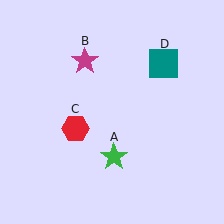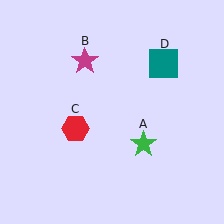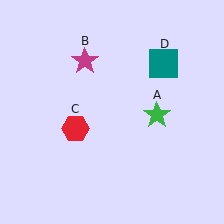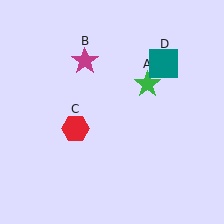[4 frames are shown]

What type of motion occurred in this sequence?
The green star (object A) rotated counterclockwise around the center of the scene.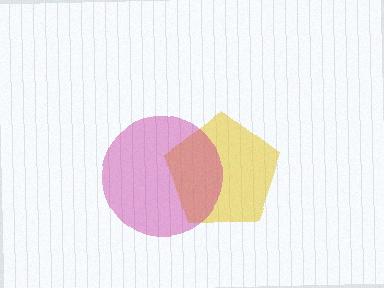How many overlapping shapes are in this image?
There are 2 overlapping shapes in the image.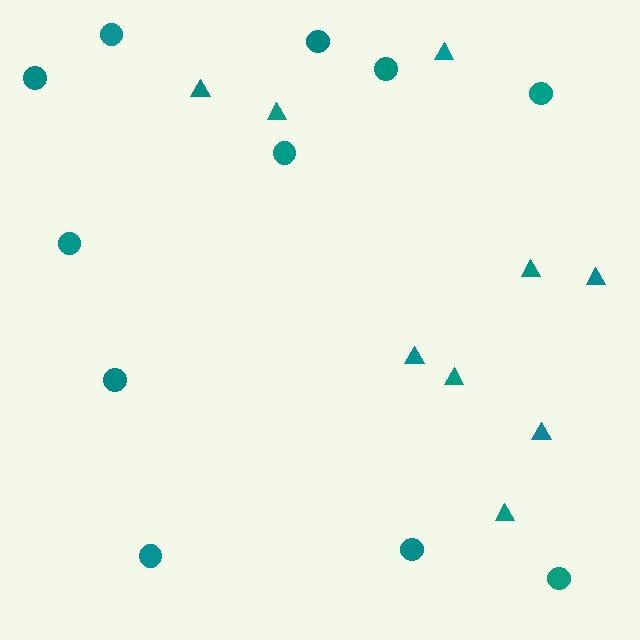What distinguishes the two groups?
There are 2 groups: one group of triangles (9) and one group of circles (11).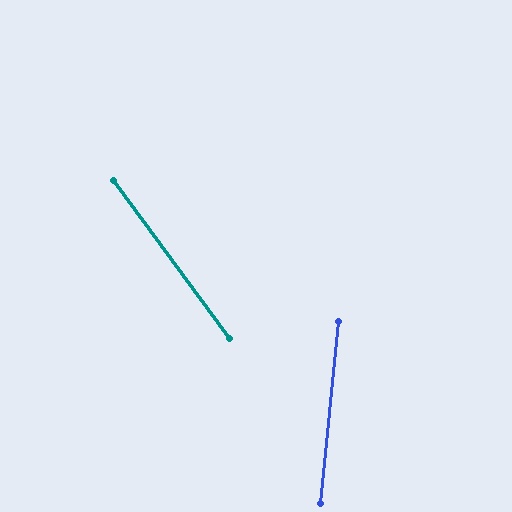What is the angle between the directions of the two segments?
Approximately 42 degrees.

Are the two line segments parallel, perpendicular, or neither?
Neither parallel nor perpendicular — they differ by about 42°.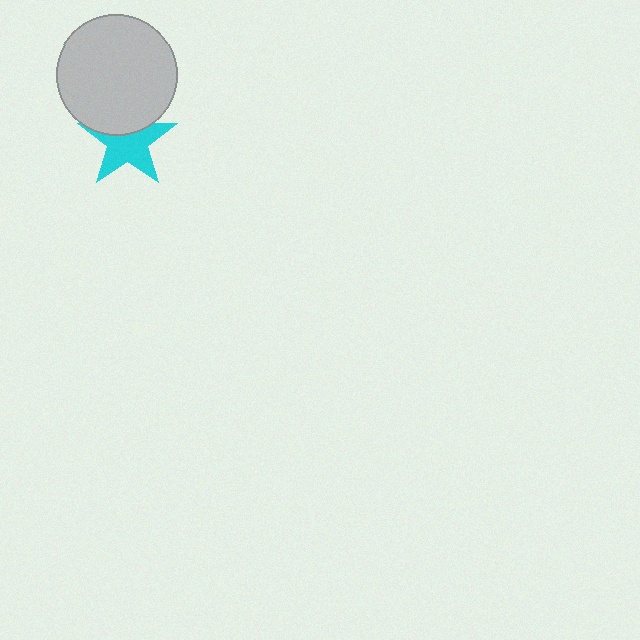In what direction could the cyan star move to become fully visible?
The cyan star could move down. That would shift it out from behind the light gray circle entirely.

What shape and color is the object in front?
The object in front is a light gray circle.